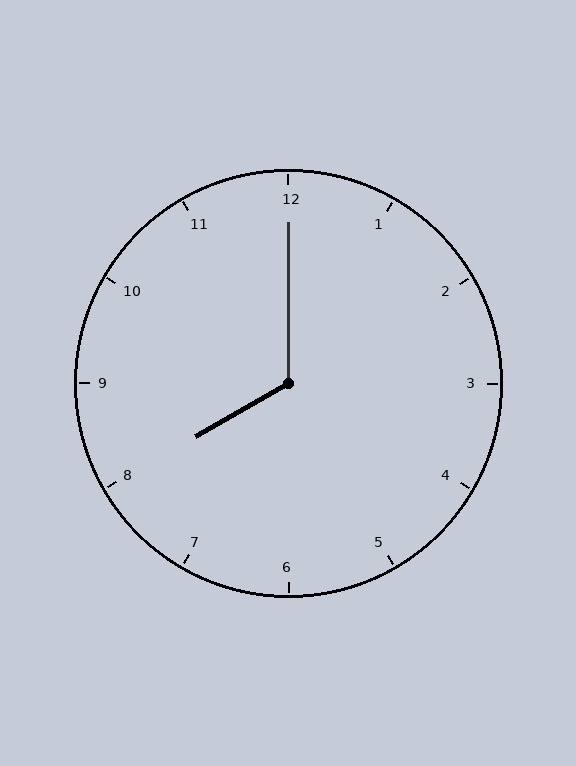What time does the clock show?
8:00.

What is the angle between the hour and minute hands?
Approximately 120 degrees.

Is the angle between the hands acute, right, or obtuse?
It is obtuse.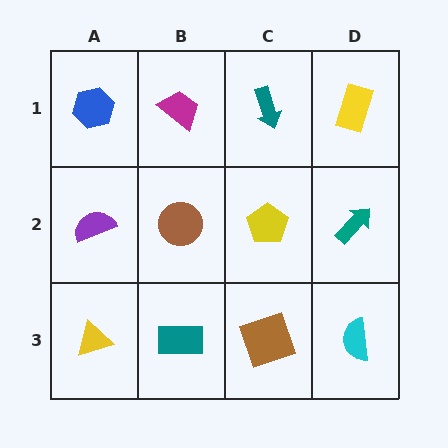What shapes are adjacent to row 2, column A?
A blue hexagon (row 1, column A), a yellow triangle (row 3, column A), a brown circle (row 2, column B).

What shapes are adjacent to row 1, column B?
A brown circle (row 2, column B), a blue hexagon (row 1, column A), a teal arrow (row 1, column C).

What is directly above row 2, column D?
A yellow rectangle.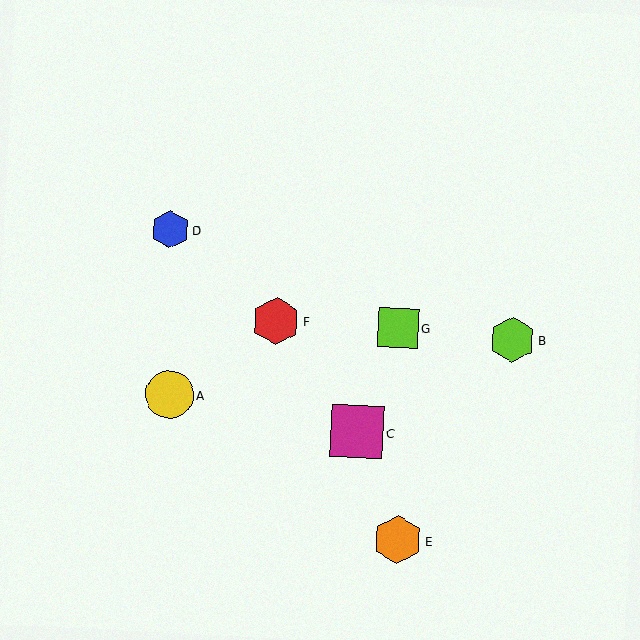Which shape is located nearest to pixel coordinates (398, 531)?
The orange hexagon (labeled E) at (398, 540) is nearest to that location.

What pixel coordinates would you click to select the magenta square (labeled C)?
Click at (357, 432) to select the magenta square C.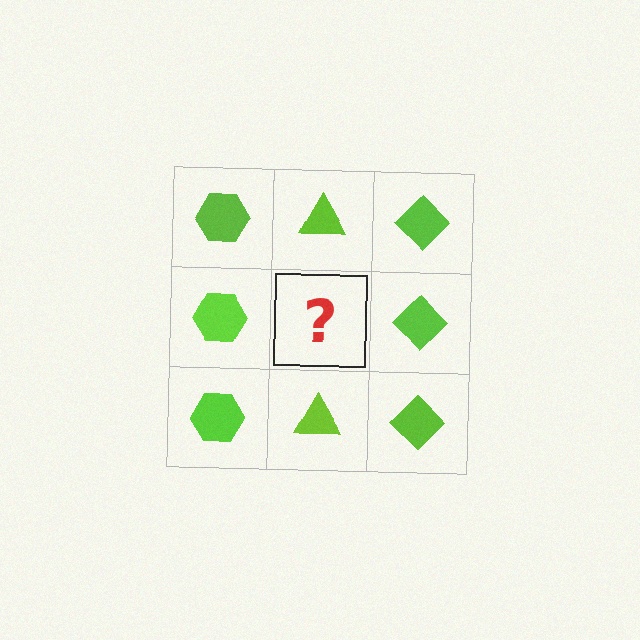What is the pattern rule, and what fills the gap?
The rule is that each column has a consistent shape. The gap should be filled with a lime triangle.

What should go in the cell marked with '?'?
The missing cell should contain a lime triangle.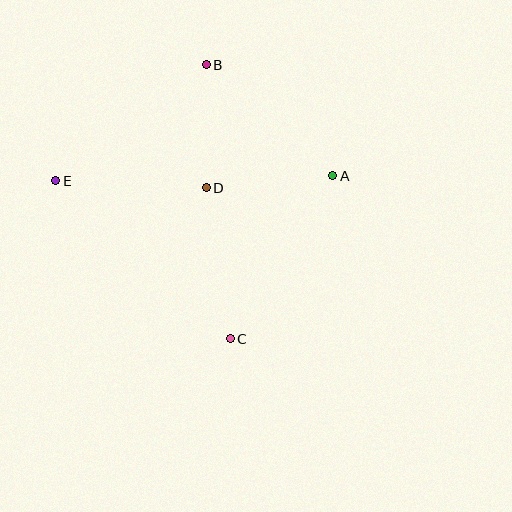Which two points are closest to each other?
Points B and D are closest to each other.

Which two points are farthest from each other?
Points A and E are farthest from each other.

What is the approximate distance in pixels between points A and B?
The distance between A and B is approximately 168 pixels.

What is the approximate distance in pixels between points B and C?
The distance between B and C is approximately 275 pixels.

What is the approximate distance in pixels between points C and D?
The distance between C and D is approximately 152 pixels.